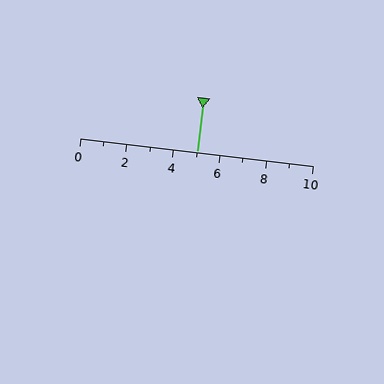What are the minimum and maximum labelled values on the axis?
The axis runs from 0 to 10.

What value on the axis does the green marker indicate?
The marker indicates approximately 5.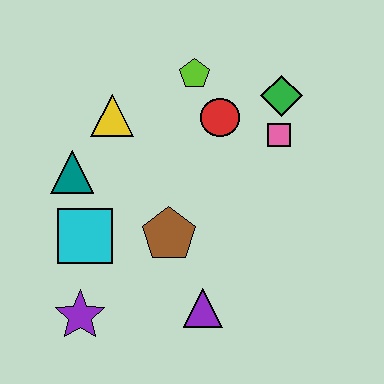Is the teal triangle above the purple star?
Yes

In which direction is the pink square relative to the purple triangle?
The pink square is above the purple triangle.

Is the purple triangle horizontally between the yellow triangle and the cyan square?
No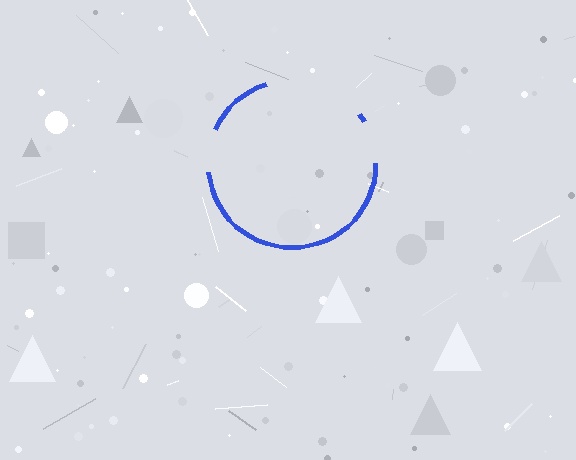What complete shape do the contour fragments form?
The contour fragments form a circle.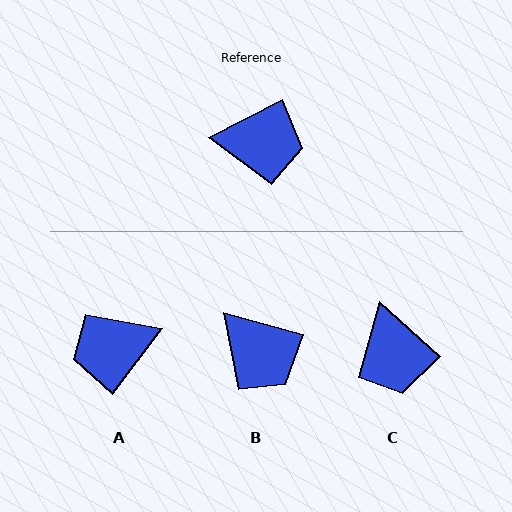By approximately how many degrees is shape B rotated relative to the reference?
Approximately 43 degrees clockwise.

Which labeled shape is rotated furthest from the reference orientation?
A, about 154 degrees away.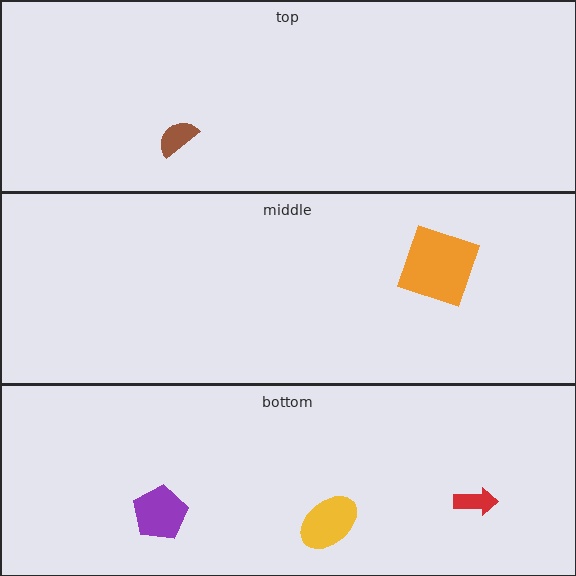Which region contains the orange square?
The middle region.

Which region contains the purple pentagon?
The bottom region.